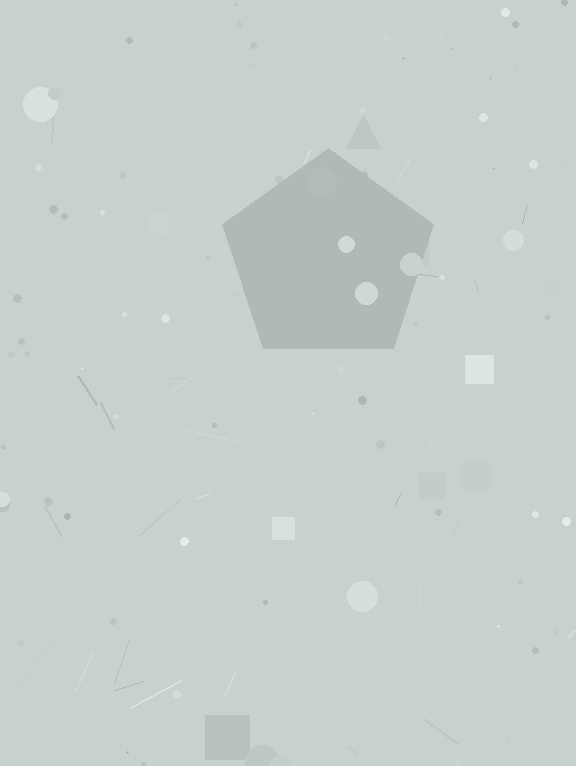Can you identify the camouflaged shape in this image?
The camouflaged shape is a pentagon.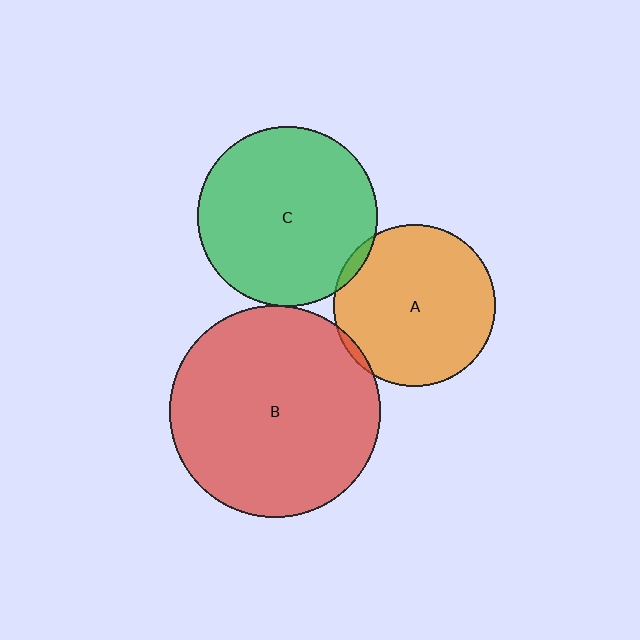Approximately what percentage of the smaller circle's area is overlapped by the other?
Approximately 5%.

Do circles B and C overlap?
Yes.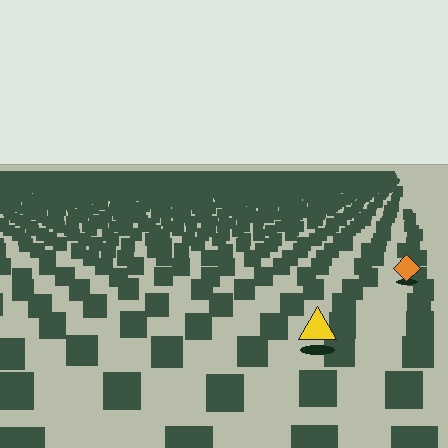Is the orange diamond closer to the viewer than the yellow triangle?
No. The yellow triangle is closer — you can tell from the texture gradient: the ground texture is coarser near it.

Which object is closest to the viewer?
The yellow triangle is closest. The texture marks near it are larger and more spread out.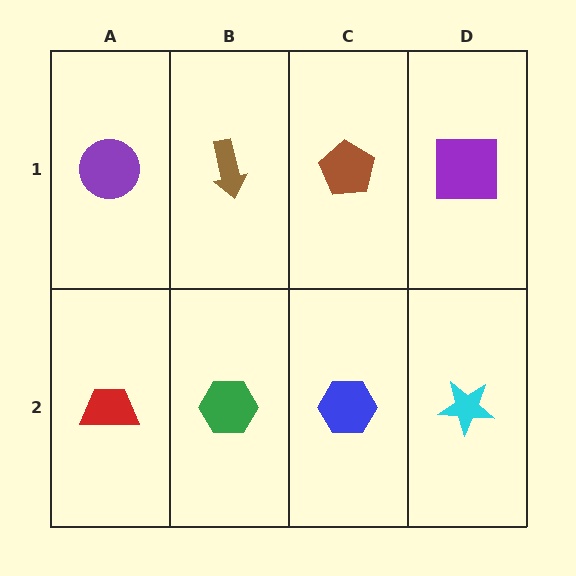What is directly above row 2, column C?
A brown pentagon.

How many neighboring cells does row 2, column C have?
3.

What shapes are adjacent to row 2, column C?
A brown pentagon (row 1, column C), a green hexagon (row 2, column B), a cyan star (row 2, column D).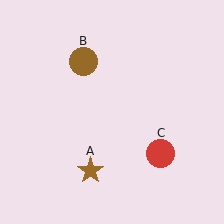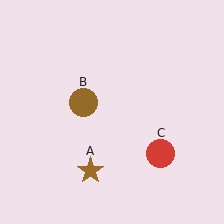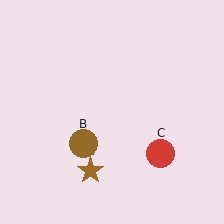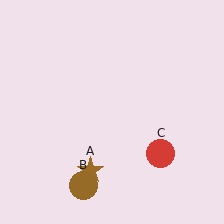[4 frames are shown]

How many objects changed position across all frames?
1 object changed position: brown circle (object B).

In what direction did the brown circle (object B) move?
The brown circle (object B) moved down.